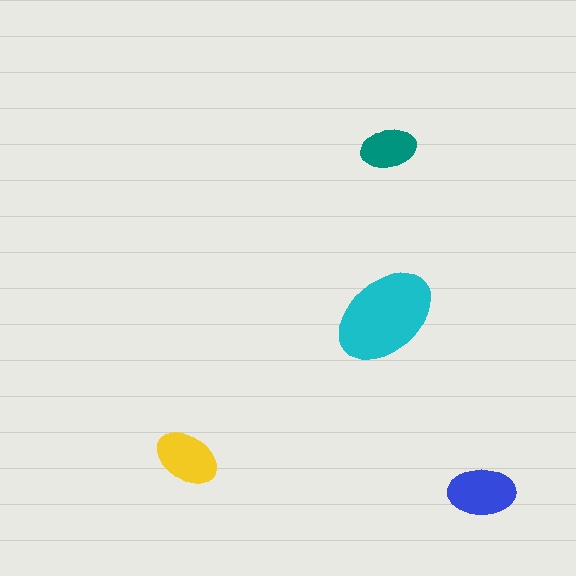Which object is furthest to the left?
The yellow ellipse is leftmost.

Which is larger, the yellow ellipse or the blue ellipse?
The blue one.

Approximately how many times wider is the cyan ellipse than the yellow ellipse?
About 1.5 times wider.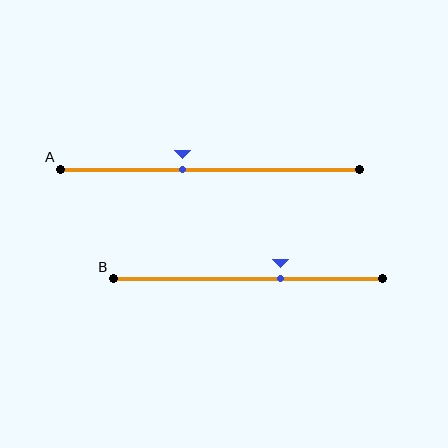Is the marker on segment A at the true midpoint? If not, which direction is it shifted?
No, the marker on segment A is shifted to the left by about 9% of the segment length.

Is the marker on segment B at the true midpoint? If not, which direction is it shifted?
No, the marker on segment B is shifted to the right by about 12% of the segment length.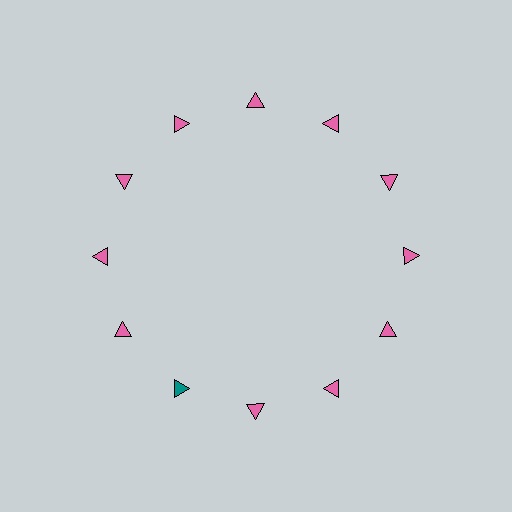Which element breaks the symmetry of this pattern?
The teal triangle at roughly the 7 o'clock position breaks the symmetry. All other shapes are pink triangles.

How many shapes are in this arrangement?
There are 12 shapes arranged in a ring pattern.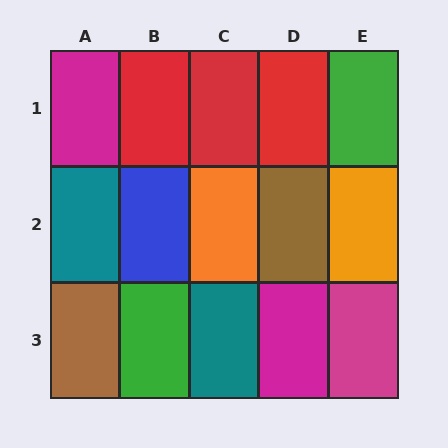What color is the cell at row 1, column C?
Red.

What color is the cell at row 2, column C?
Orange.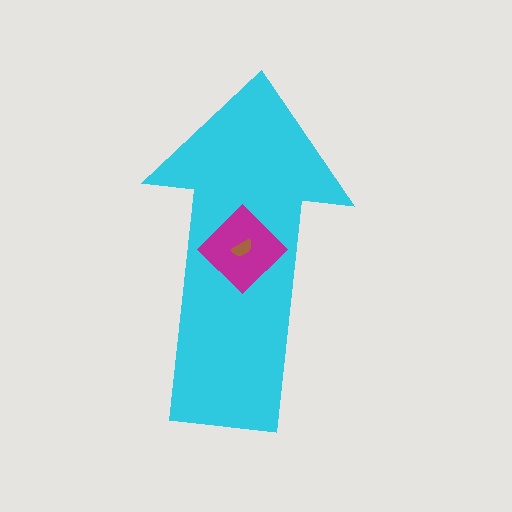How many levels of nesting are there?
3.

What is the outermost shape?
The cyan arrow.